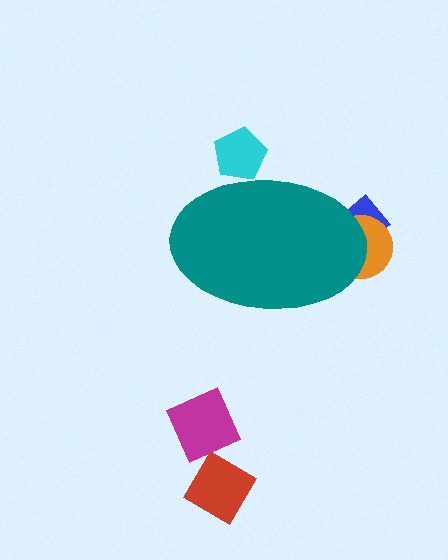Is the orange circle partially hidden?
Yes, the orange circle is partially hidden behind the teal ellipse.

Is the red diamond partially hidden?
No, the red diamond is fully visible.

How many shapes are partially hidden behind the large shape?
3 shapes are partially hidden.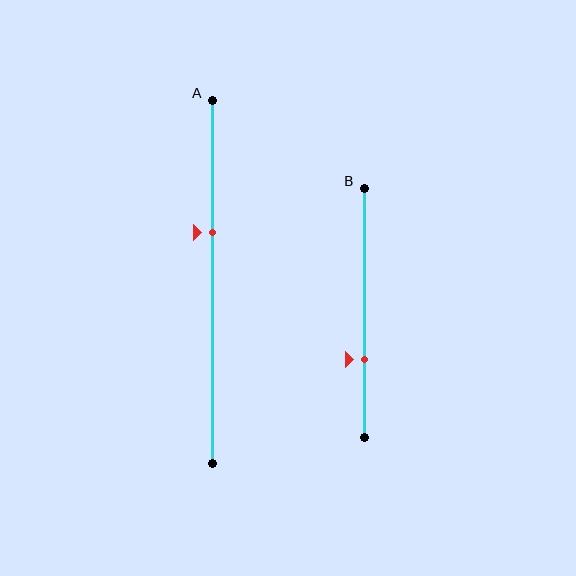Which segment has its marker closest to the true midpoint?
Segment A has its marker closest to the true midpoint.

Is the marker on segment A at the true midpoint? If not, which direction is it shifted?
No, the marker on segment A is shifted upward by about 14% of the segment length.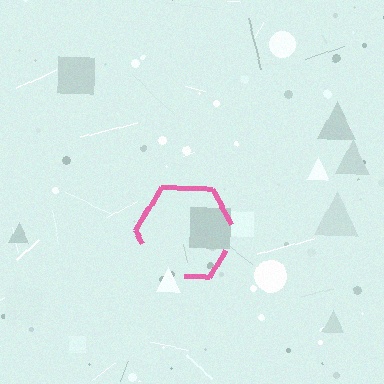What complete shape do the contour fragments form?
The contour fragments form a hexagon.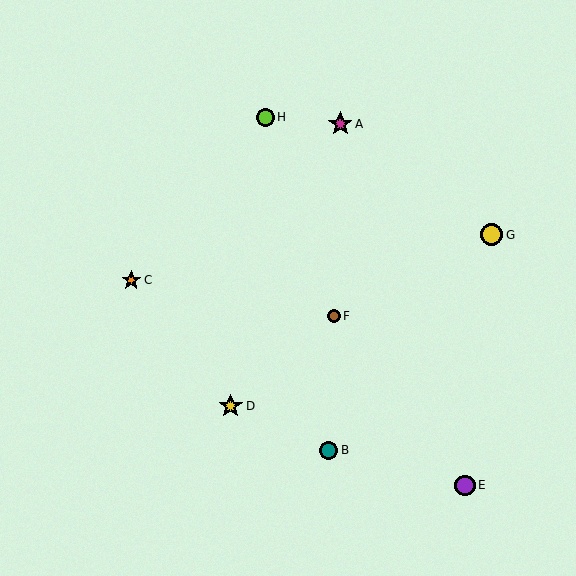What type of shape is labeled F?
Shape F is a brown circle.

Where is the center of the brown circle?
The center of the brown circle is at (334, 316).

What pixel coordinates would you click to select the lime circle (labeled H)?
Click at (265, 117) to select the lime circle H.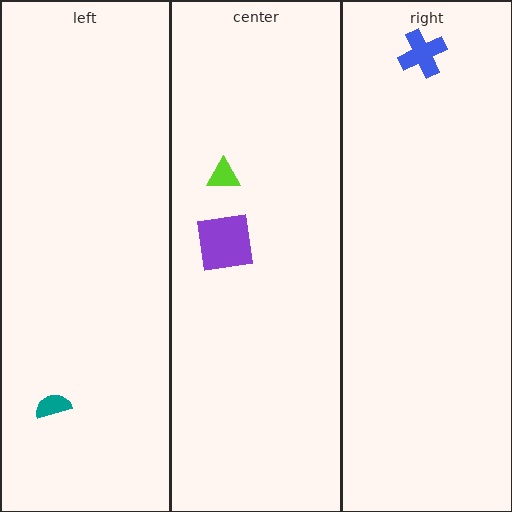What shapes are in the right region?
The blue cross.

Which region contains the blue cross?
The right region.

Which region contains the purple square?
The center region.